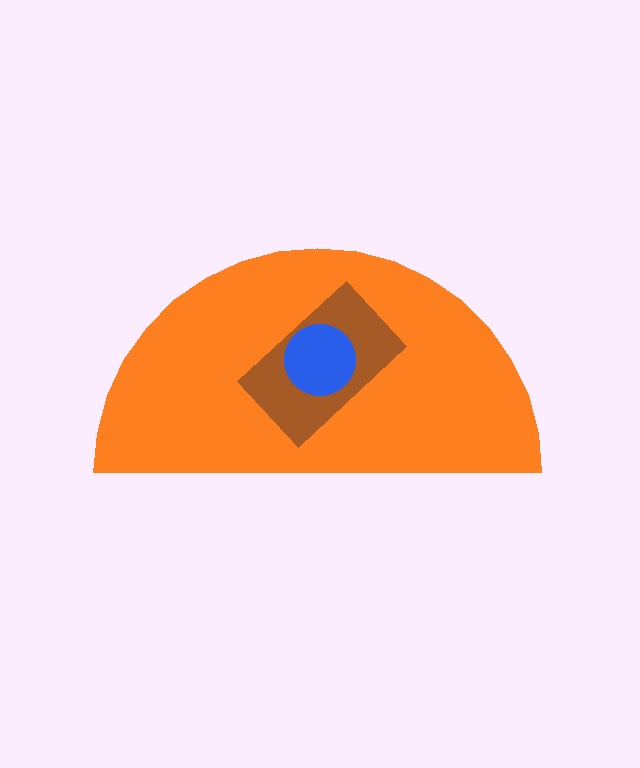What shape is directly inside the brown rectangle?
The blue circle.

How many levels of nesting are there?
3.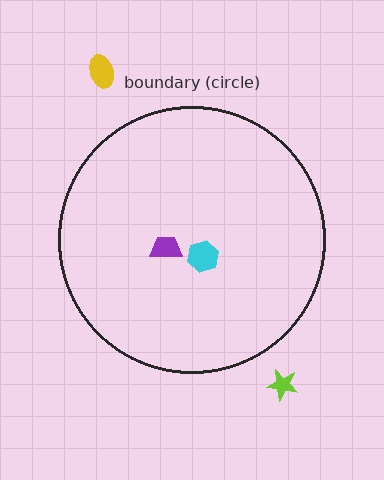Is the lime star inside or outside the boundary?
Outside.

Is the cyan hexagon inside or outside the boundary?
Inside.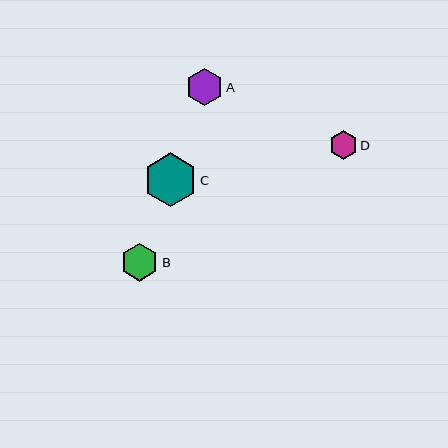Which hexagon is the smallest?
Hexagon D is the smallest with a size of approximately 28 pixels.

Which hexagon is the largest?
Hexagon C is the largest with a size of approximately 54 pixels.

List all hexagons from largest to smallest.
From largest to smallest: C, B, A, D.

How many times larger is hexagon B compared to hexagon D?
Hexagon B is approximately 1.3 times the size of hexagon D.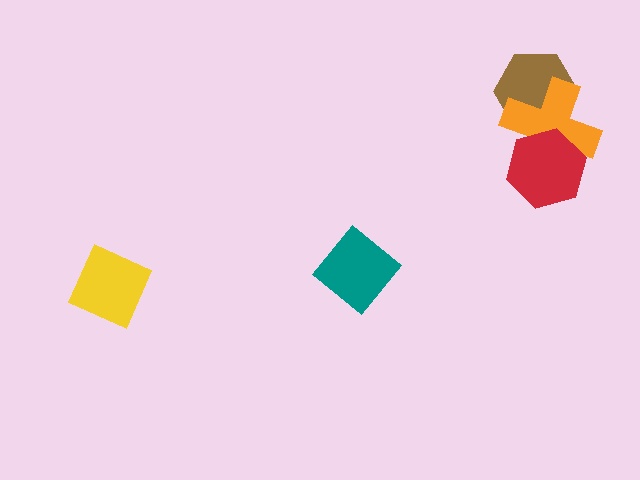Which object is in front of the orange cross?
The red hexagon is in front of the orange cross.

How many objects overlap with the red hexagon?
1 object overlaps with the red hexagon.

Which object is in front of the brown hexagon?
The orange cross is in front of the brown hexagon.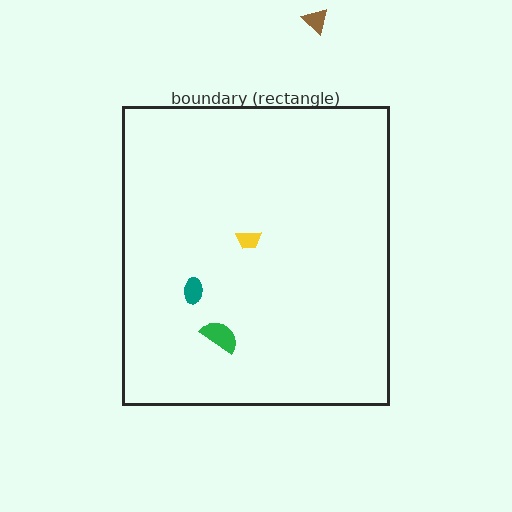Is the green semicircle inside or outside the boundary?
Inside.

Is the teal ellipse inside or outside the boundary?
Inside.